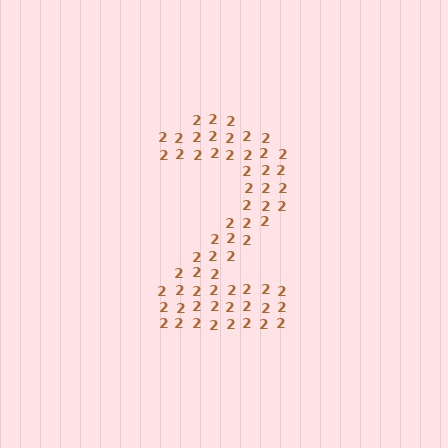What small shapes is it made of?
It is made of small digit 2's.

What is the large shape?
The large shape is the digit 2.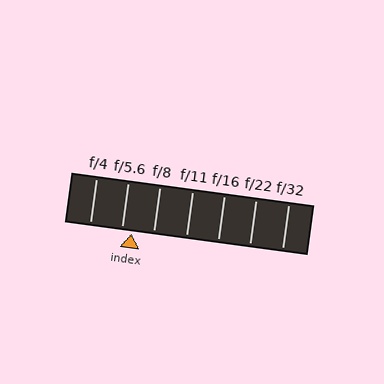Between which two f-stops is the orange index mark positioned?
The index mark is between f/5.6 and f/8.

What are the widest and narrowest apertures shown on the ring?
The widest aperture shown is f/4 and the narrowest is f/32.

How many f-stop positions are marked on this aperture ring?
There are 7 f-stop positions marked.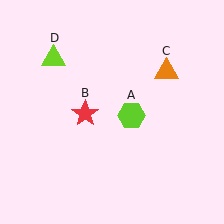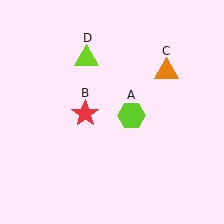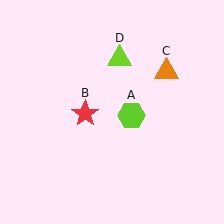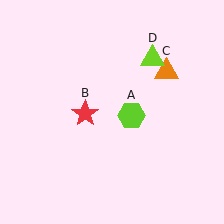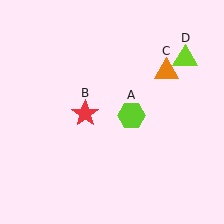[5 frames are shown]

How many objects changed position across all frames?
1 object changed position: lime triangle (object D).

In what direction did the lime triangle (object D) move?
The lime triangle (object D) moved right.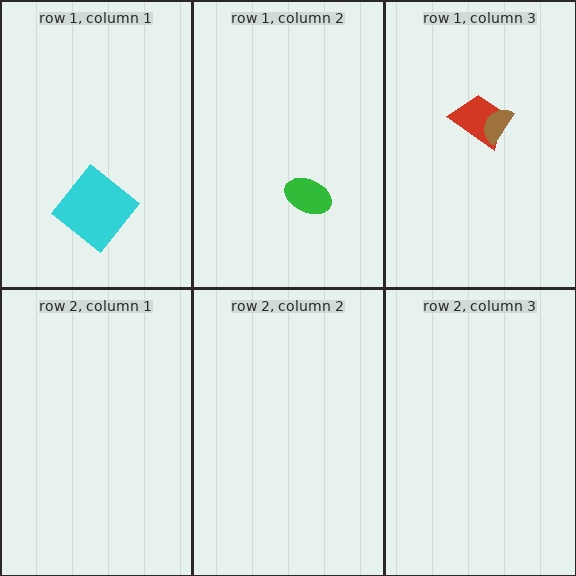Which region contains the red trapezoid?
The row 1, column 3 region.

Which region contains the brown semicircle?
The row 1, column 3 region.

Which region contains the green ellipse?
The row 1, column 2 region.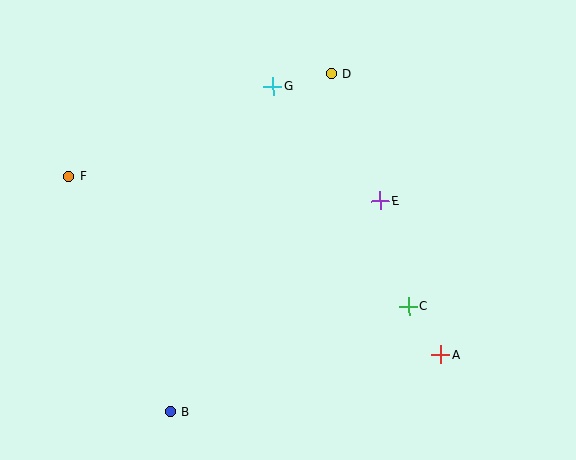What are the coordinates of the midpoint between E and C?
The midpoint between E and C is at (394, 254).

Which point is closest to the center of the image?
Point E at (380, 201) is closest to the center.